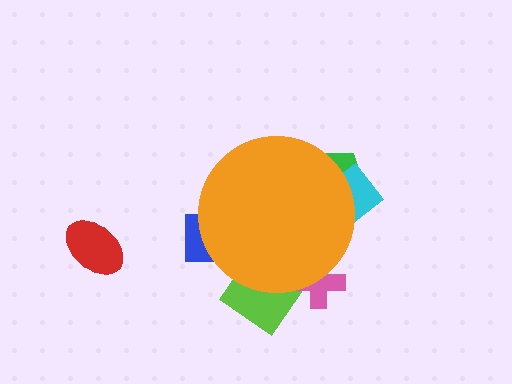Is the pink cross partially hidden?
Yes, the pink cross is partially hidden behind the orange circle.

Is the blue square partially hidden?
Yes, the blue square is partially hidden behind the orange circle.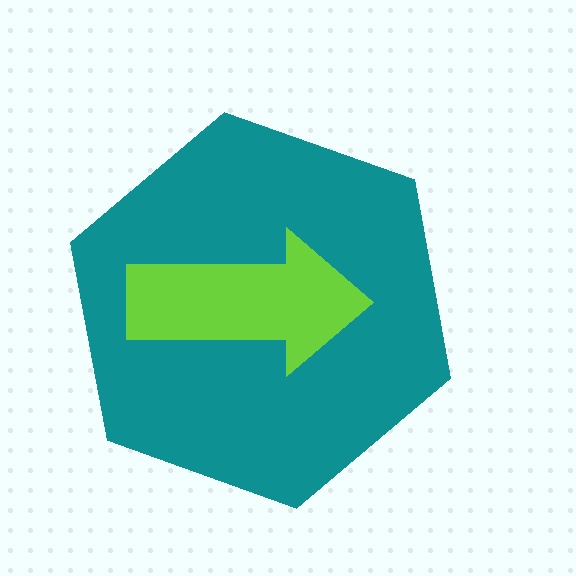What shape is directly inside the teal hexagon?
The lime arrow.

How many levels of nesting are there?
2.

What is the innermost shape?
The lime arrow.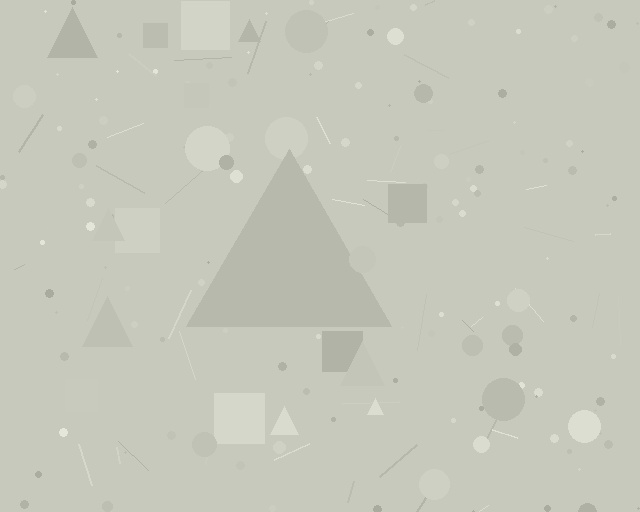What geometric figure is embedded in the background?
A triangle is embedded in the background.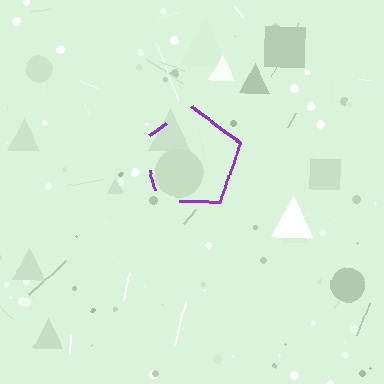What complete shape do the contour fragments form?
The contour fragments form a pentagon.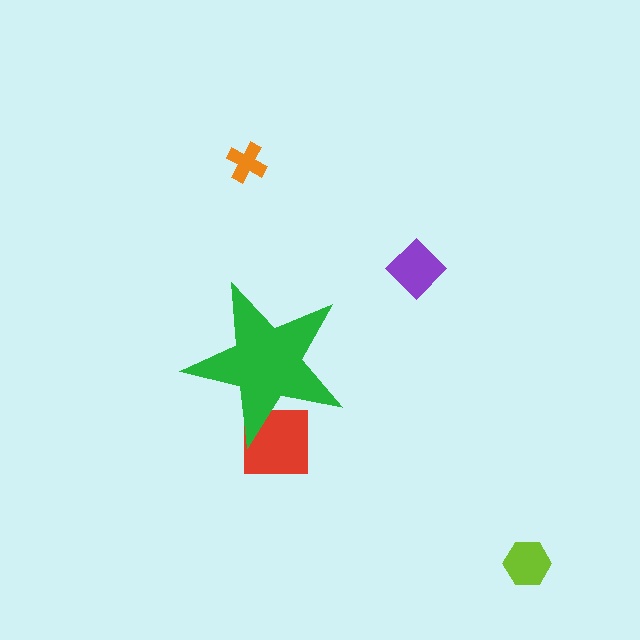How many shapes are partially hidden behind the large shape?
1 shape is partially hidden.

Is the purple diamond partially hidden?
No, the purple diamond is fully visible.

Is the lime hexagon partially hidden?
No, the lime hexagon is fully visible.